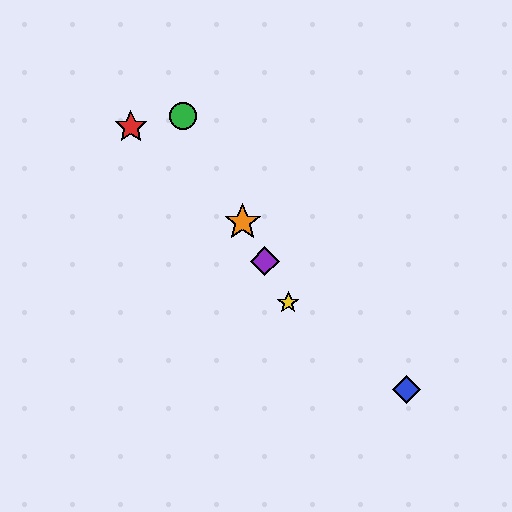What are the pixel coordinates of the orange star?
The orange star is at (243, 222).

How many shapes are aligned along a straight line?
4 shapes (the green circle, the yellow star, the purple diamond, the orange star) are aligned along a straight line.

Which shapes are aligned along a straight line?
The green circle, the yellow star, the purple diamond, the orange star are aligned along a straight line.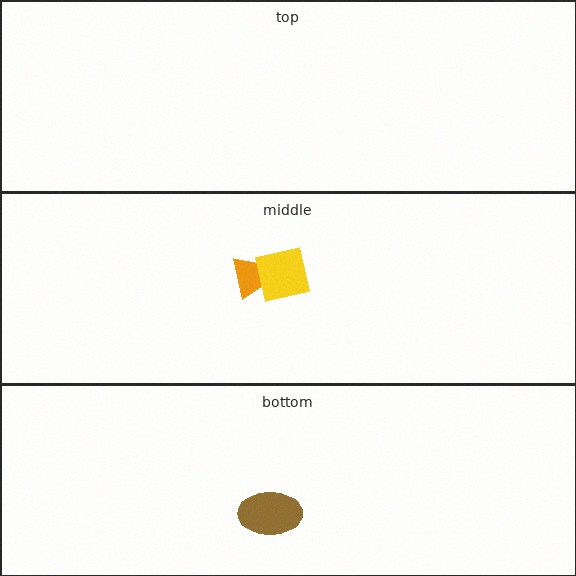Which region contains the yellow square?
The middle region.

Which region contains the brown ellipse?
The bottom region.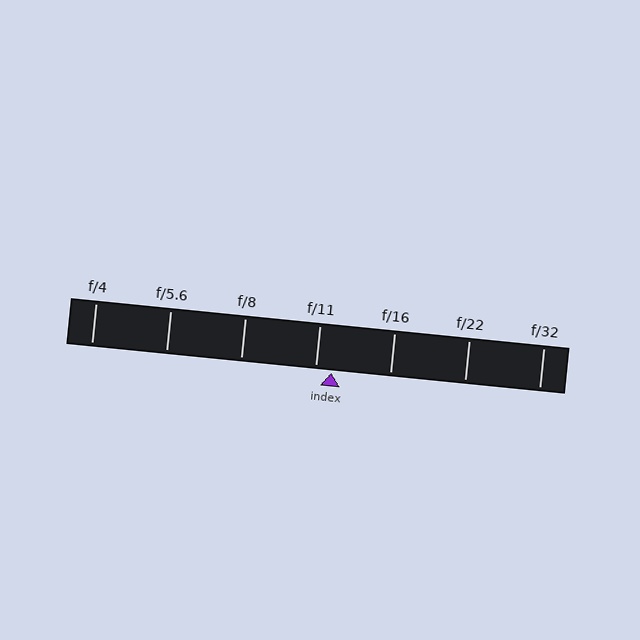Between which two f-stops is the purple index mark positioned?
The index mark is between f/11 and f/16.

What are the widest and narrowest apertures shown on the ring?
The widest aperture shown is f/4 and the narrowest is f/32.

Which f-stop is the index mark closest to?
The index mark is closest to f/11.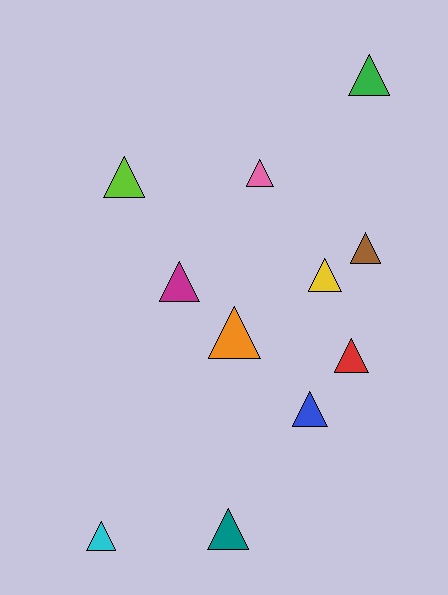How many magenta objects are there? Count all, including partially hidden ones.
There is 1 magenta object.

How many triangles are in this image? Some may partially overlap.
There are 11 triangles.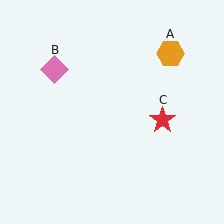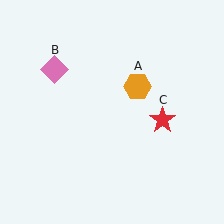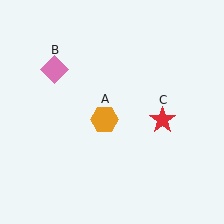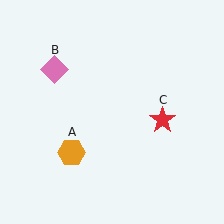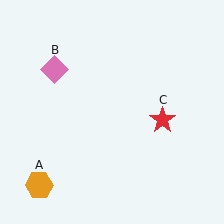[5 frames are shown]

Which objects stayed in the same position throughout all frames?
Pink diamond (object B) and red star (object C) remained stationary.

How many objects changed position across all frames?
1 object changed position: orange hexagon (object A).